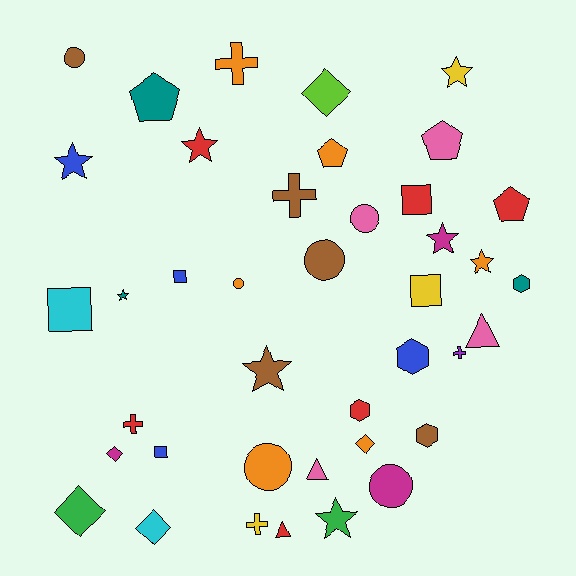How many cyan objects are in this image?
There are 2 cyan objects.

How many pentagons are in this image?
There are 4 pentagons.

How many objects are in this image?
There are 40 objects.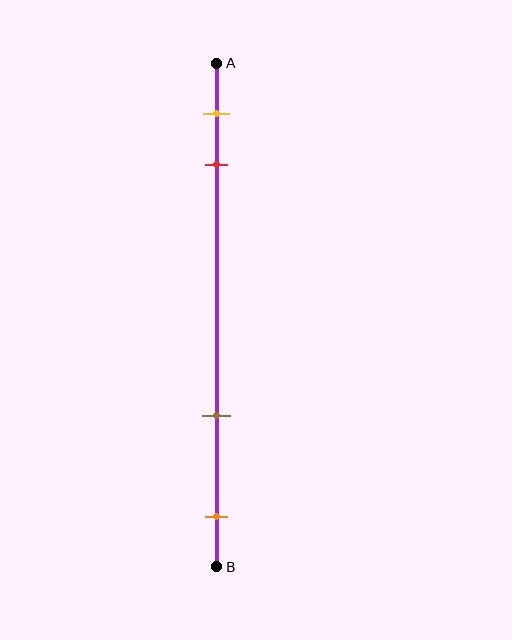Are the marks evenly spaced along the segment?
No, the marks are not evenly spaced.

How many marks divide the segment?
There are 4 marks dividing the segment.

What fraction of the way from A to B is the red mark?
The red mark is approximately 20% (0.2) of the way from A to B.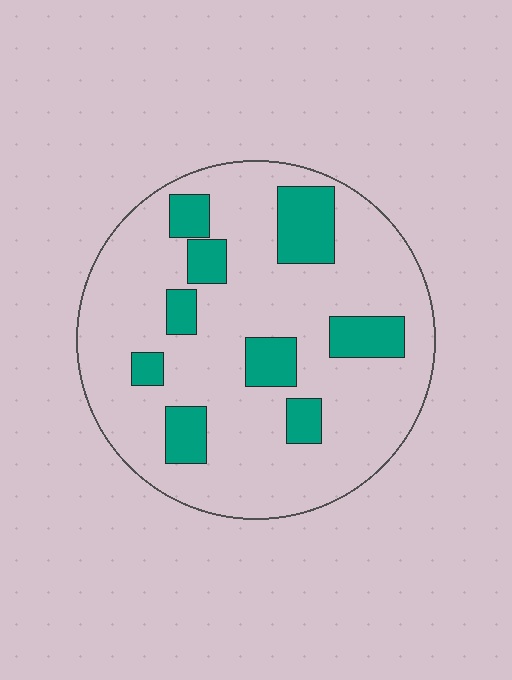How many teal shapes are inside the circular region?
9.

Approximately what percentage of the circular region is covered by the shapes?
Approximately 20%.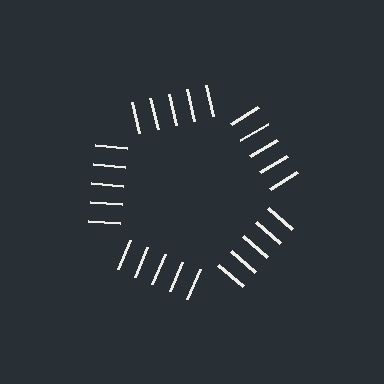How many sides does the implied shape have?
5 sides — the line-ends trace a pentagon.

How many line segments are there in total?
25 — 5 along each of the 5 edges.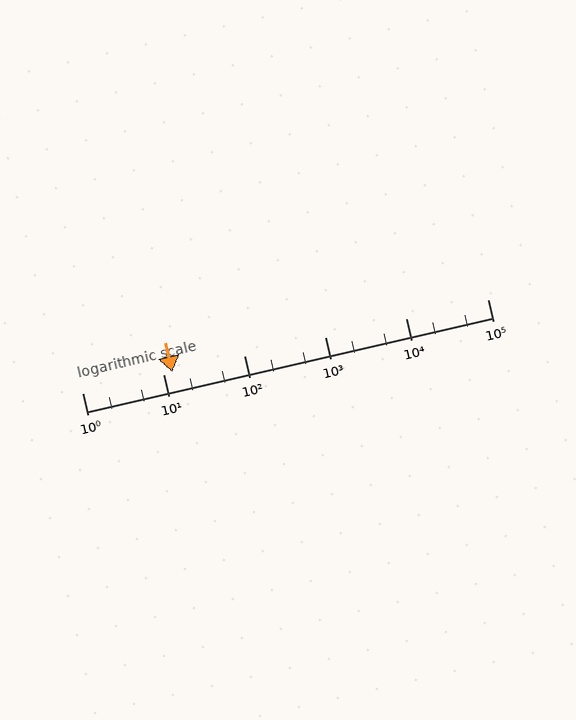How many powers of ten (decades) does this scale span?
The scale spans 5 decades, from 1 to 100000.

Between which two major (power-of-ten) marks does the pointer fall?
The pointer is between 10 and 100.